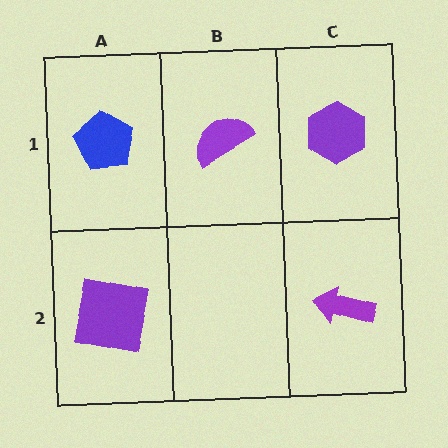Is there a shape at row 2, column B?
No, that cell is empty.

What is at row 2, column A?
A purple square.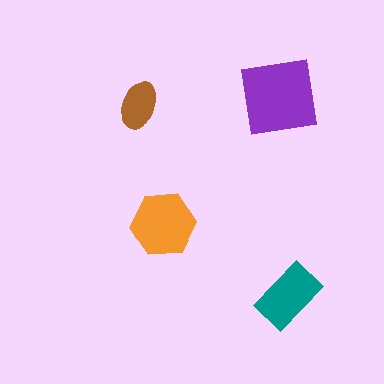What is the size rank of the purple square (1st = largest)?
1st.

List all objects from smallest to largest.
The brown ellipse, the teal rectangle, the orange hexagon, the purple square.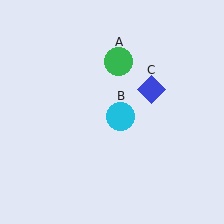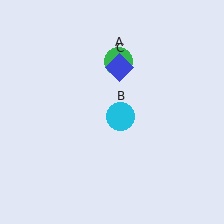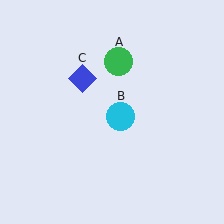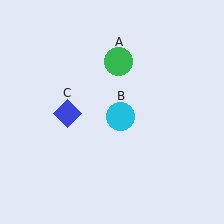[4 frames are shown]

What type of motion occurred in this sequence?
The blue diamond (object C) rotated counterclockwise around the center of the scene.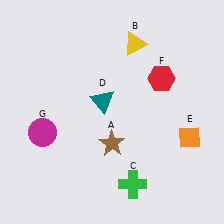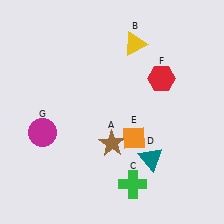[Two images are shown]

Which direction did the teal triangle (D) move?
The teal triangle (D) moved down.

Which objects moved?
The objects that moved are: the teal triangle (D), the orange diamond (E).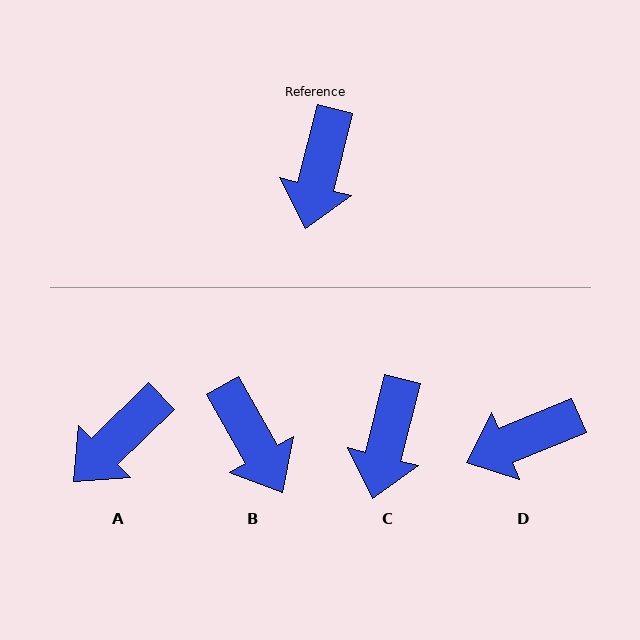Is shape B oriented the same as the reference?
No, it is off by about 44 degrees.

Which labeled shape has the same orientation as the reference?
C.